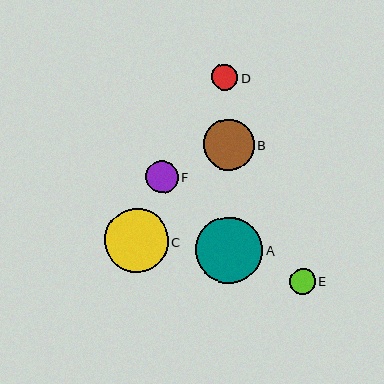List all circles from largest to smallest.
From largest to smallest: A, C, B, F, D, E.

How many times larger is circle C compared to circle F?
Circle C is approximately 2.0 times the size of circle F.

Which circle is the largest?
Circle A is the largest with a size of approximately 67 pixels.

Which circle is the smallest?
Circle E is the smallest with a size of approximately 26 pixels.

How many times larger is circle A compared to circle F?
Circle A is approximately 2.1 times the size of circle F.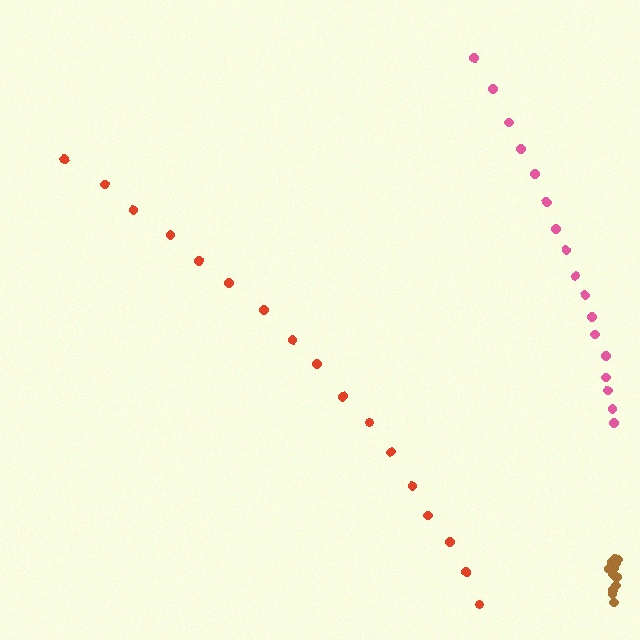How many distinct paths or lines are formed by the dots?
There are 3 distinct paths.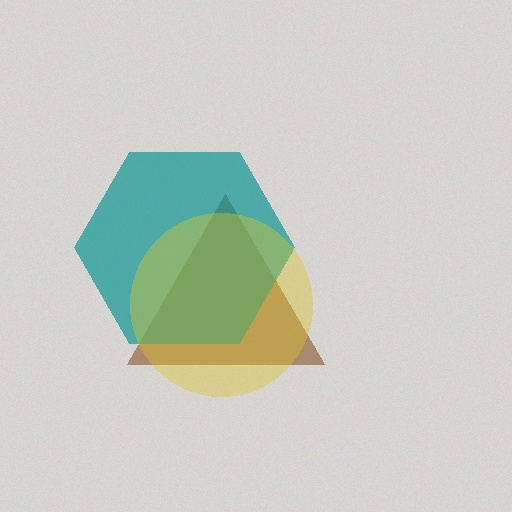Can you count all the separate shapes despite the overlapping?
Yes, there are 3 separate shapes.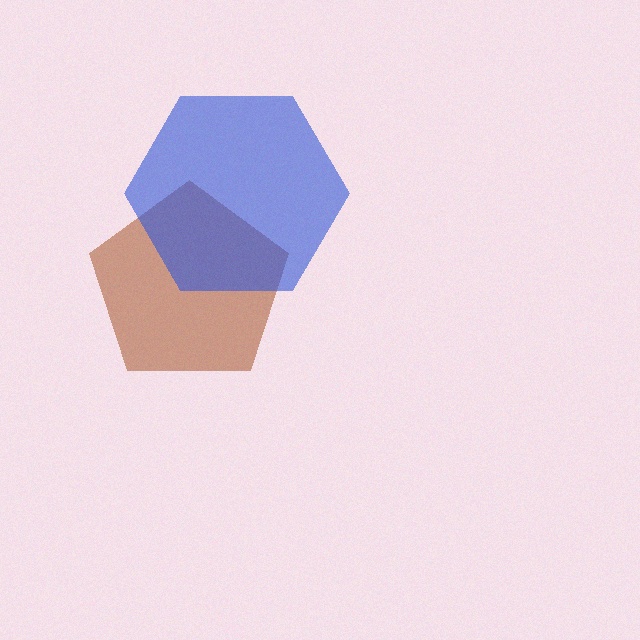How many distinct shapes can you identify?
There are 2 distinct shapes: a brown pentagon, a blue hexagon.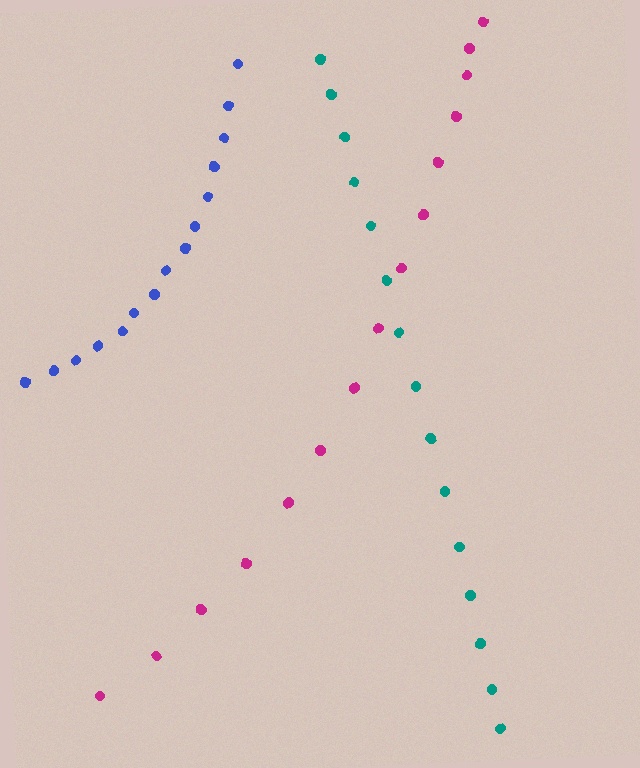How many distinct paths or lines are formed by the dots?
There are 3 distinct paths.